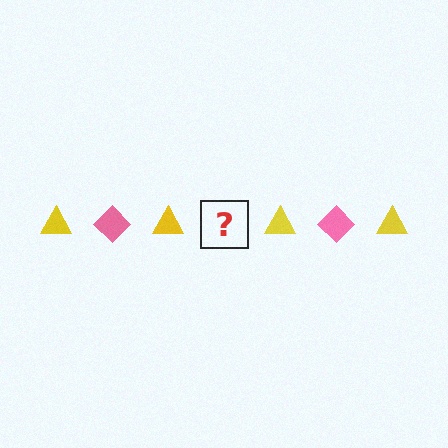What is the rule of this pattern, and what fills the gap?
The rule is that the pattern alternates between yellow triangle and pink diamond. The gap should be filled with a pink diamond.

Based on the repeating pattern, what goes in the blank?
The blank should be a pink diamond.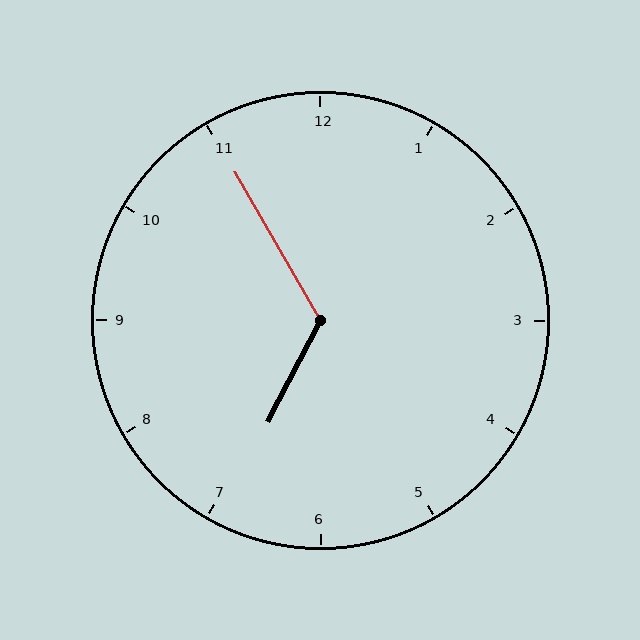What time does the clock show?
6:55.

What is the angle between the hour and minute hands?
Approximately 122 degrees.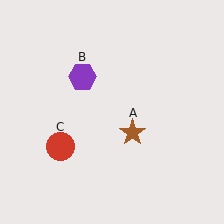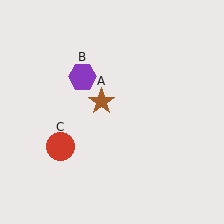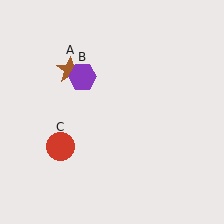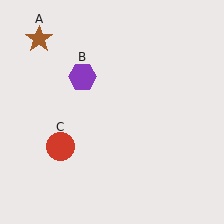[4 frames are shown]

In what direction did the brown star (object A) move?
The brown star (object A) moved up and to the left.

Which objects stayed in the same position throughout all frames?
Purple hexagon (object B) and red circle (object C) remained stationary.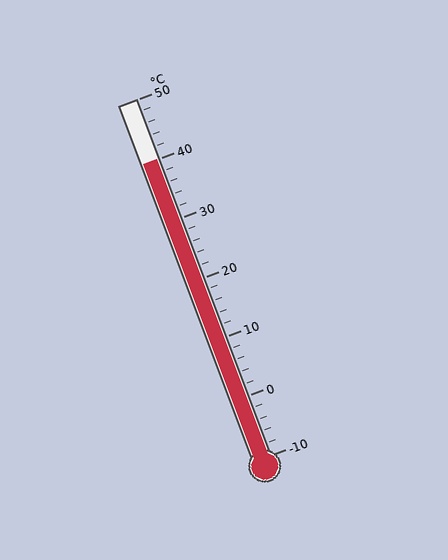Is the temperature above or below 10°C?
The temperature is above 10°C.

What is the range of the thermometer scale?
The thermometer scale ranges from -10°C to 50°C.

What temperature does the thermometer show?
The thermometer shows approximately 40°C.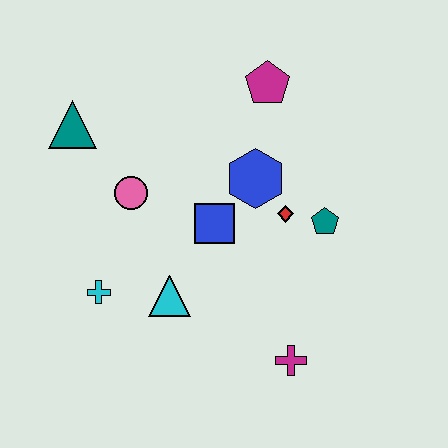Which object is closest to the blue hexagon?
The red diamond is closest to the blue hexagon.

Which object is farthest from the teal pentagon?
The teal triangle is farthest from the teal pentagon.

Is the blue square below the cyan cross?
No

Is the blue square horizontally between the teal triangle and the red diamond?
Yes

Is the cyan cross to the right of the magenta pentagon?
No